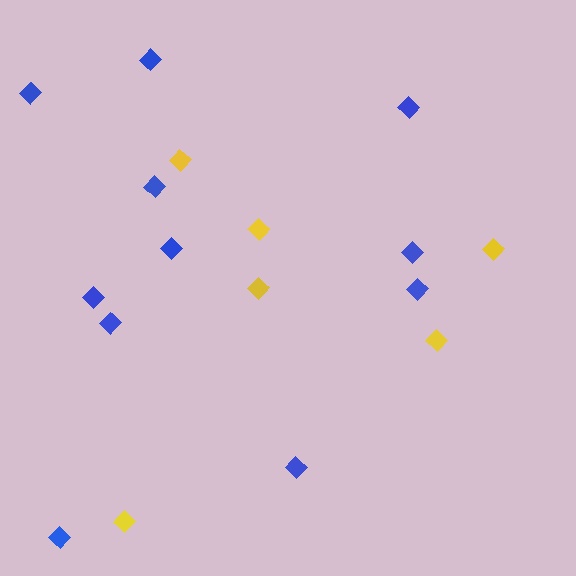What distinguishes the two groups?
There are 2 groups: one group of blue diamonds (11) and one group of yellow diamonds (6).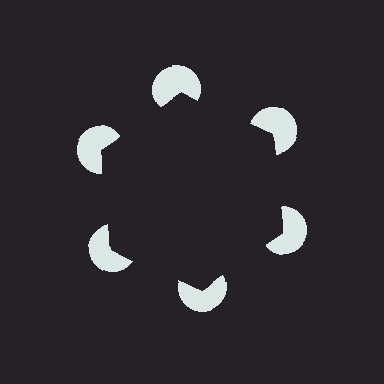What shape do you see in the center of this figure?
An illusory hexagon — its edges are inferred from the aligned wedge cuts in the pac-man discs, not physically drawn.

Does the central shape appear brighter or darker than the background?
It typically appears slightly darker than the background, even though no actual brightness change is drawn.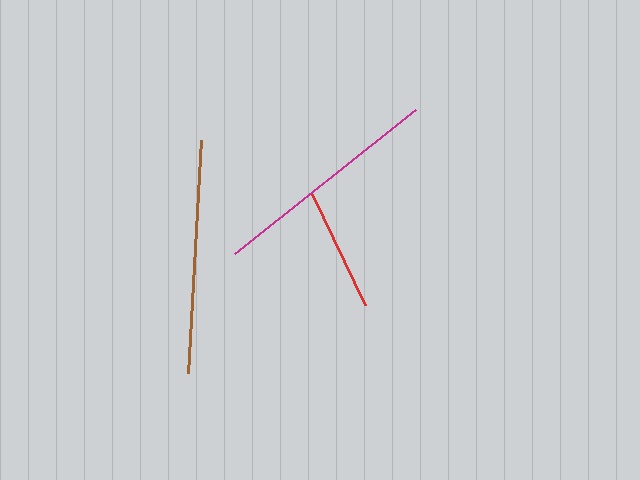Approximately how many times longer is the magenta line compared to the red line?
The magenta line is approximately 1.9 times the length of the red line.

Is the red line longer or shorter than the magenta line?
The magenta line is longer than the red line.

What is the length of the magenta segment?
The magenta segment is approximately 232 pixels long.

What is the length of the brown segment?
The brown segment is approximately 233 pixels long.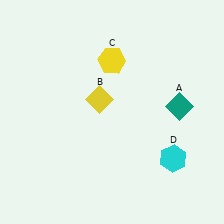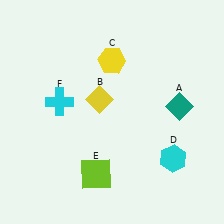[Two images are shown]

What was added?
A lime square (E), a cyan cross (F) were added in Image 2.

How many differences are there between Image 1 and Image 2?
There are 2 differences between the two images.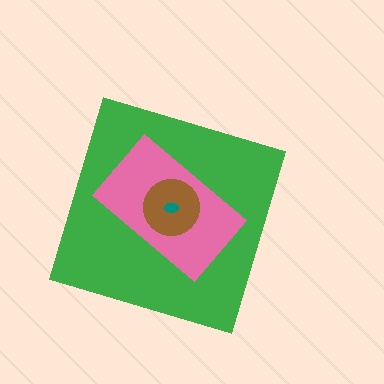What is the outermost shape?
The green diamond.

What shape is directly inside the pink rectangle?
The brown circle.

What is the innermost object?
The teal ellipse.